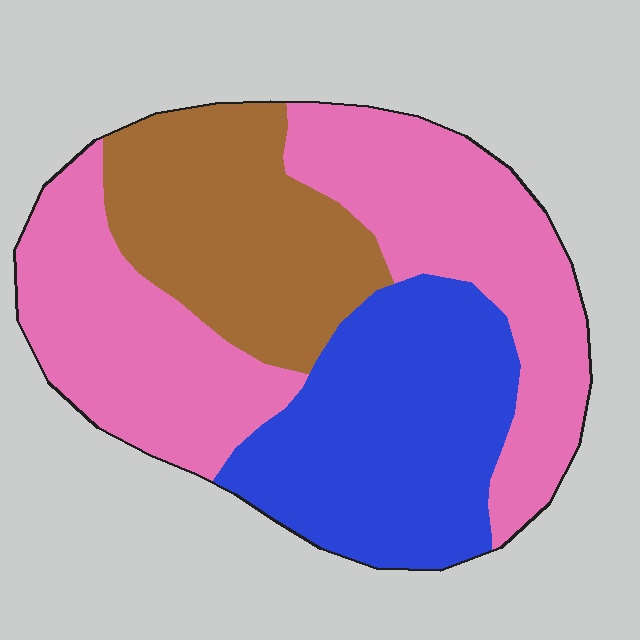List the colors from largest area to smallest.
From largest to smallest: pink, blue, brown.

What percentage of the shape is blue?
Blue covers 29% of the shape.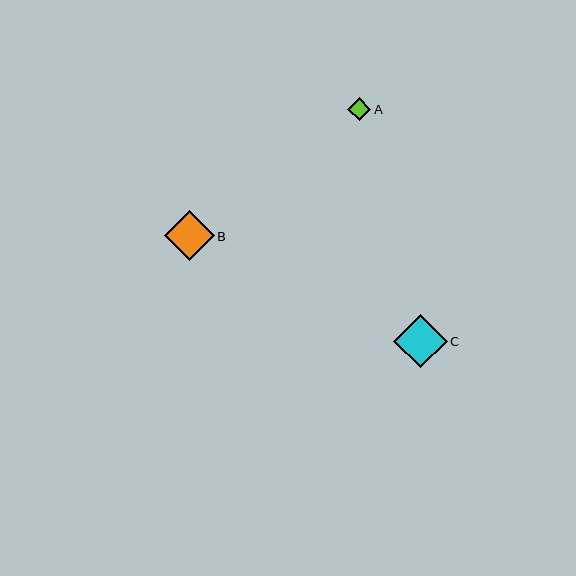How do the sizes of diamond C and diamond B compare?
Diamond C and diamond B are approximately the same size.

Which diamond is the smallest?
Diamond A is the smallest with a size of approximately 23 pixels.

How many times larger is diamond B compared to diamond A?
Diamond B is approximately 2.1 times the size of diamond A.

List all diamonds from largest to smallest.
From largest to smallest: C, B, A.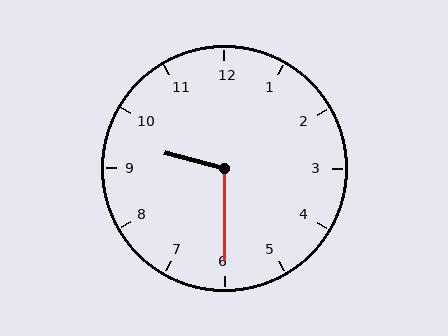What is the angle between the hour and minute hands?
Approximately 105 degrees.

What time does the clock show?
9:30.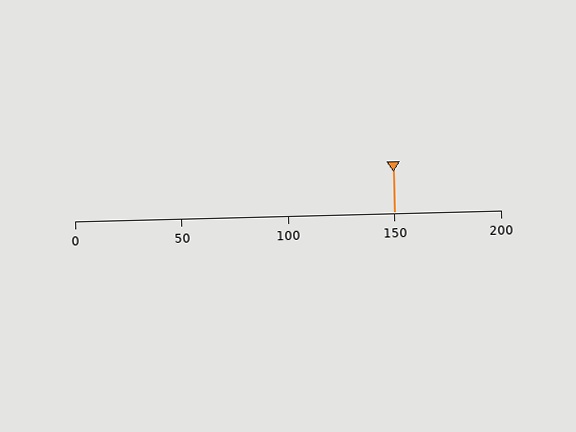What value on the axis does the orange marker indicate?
The marker indicates approximately 150.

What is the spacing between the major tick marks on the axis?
The major ticks are spaced 50 apart.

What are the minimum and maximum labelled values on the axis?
The axis runs from 0 to 200.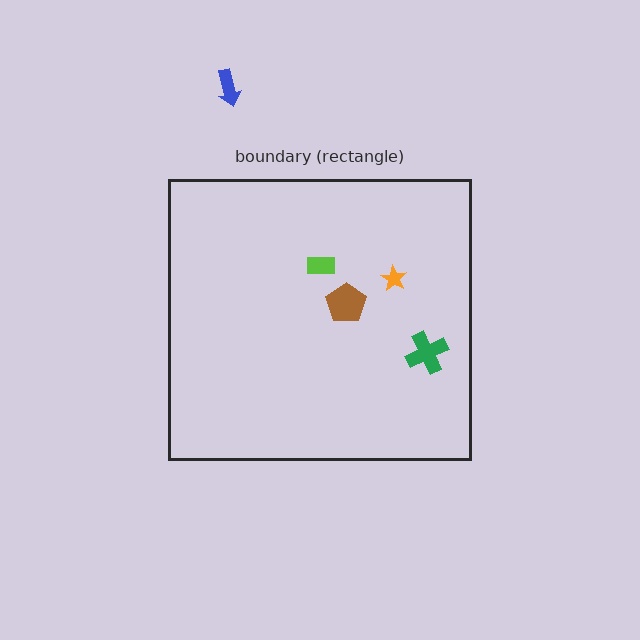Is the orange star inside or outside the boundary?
Inside.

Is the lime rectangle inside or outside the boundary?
Inside.